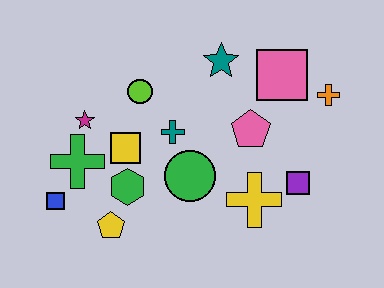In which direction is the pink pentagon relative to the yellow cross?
The pink pentagon is above the yellow cross.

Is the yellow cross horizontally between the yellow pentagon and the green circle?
No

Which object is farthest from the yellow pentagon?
The orange cross is farthest from the yellow pentagon.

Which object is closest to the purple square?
The yellow cross is closest to the purple square.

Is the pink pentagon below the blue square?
No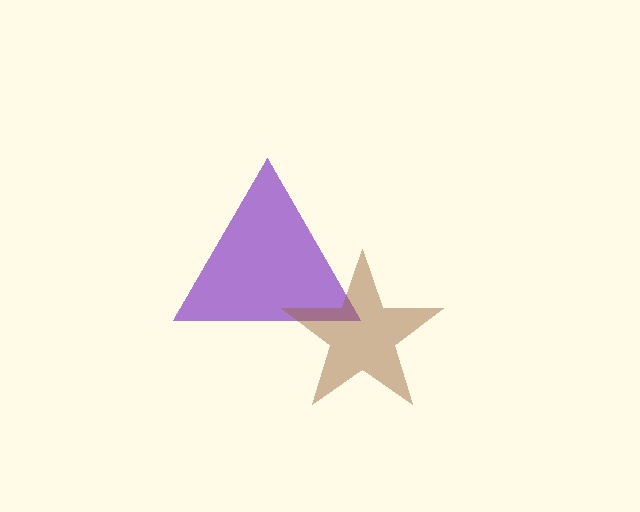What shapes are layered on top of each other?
The layered shapes are: a purple triangle, a brown star.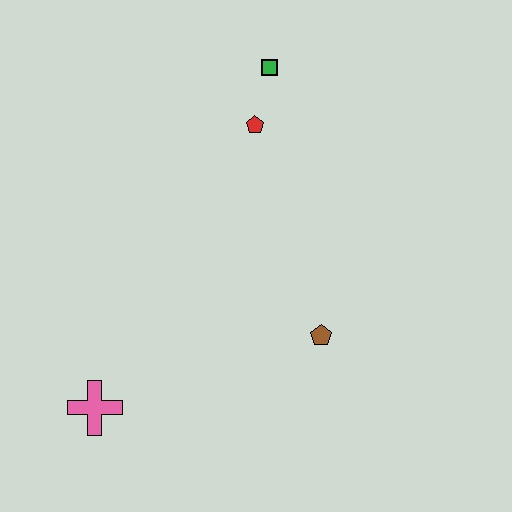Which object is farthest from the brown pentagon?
The green square is farthest from the brown pentagon.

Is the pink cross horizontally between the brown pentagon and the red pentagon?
No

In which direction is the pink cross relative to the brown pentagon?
The pink cross is to the left of the brown pentagon.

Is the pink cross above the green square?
No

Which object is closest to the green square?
The red pentagon is closest to the green square.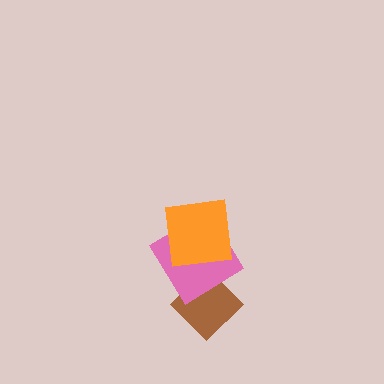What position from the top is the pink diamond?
The pink diamond is 2nd from the top.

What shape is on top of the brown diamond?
The pink diamond is on top of the brown diamond.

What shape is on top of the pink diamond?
The orange square is on top of the pink diamond.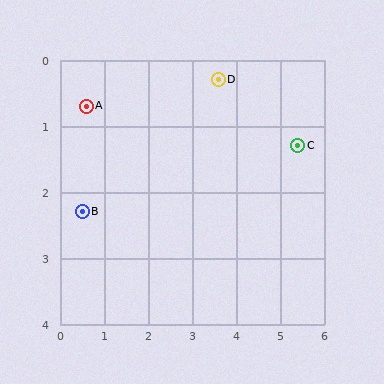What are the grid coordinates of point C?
Point C is at approximately (5.4, 1.3).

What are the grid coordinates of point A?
Point A is at approximately (0.6, 0.7).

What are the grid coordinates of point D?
Point D is at approximately (3.6, 0.3).